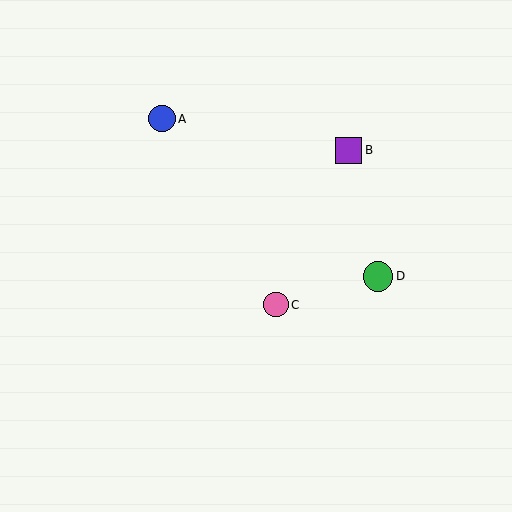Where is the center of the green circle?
The center of the green circle is at (378, 276).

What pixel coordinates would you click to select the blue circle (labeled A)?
Click at (162, 119) to select the blue circle A.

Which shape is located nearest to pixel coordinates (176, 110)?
The blue circle (labeled A) at (162, 119) is nearest to that location.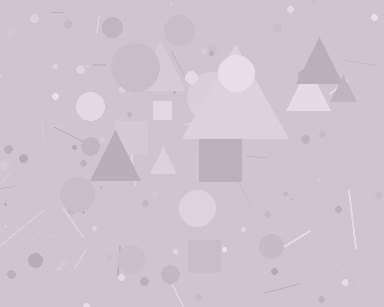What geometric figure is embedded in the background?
A triangle is embedded in the background.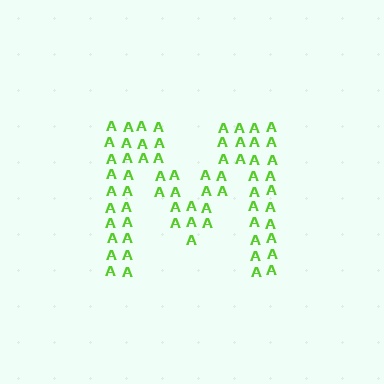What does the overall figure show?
The overall figure shows the letter M.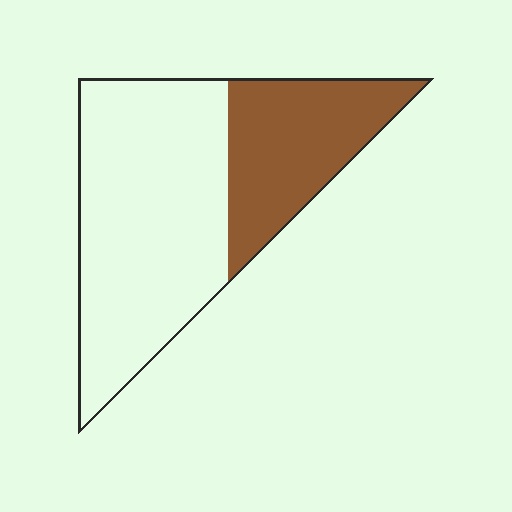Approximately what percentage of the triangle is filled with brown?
Approximately 35%.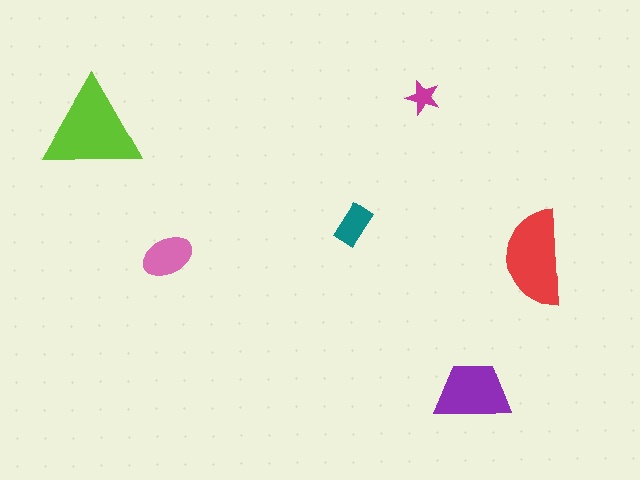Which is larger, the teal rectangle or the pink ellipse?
The pink ellipse.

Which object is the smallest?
The magenta star.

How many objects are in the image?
There are 6 objects in the image.